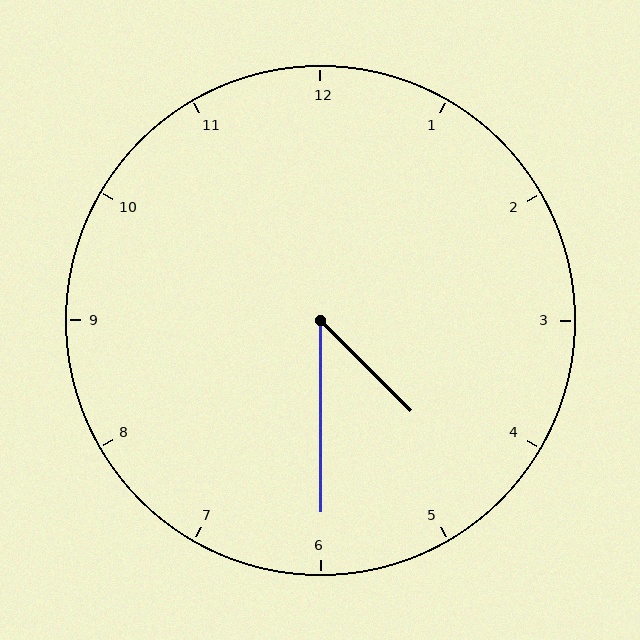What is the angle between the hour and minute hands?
Approximately 45 degrees.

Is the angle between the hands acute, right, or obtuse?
It is acute.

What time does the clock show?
4:30.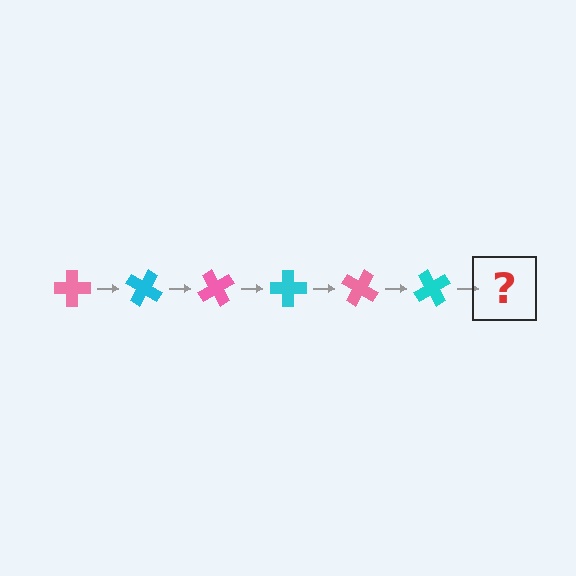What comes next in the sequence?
The next element should be a pink cross, rotated 180 degrees from the start.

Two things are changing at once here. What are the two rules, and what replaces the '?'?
The two rules are that it rotates 30 degrees each step and the color cycles through pink and cyan. The '?' should be a pink cross, rotated 180 degrees from the start.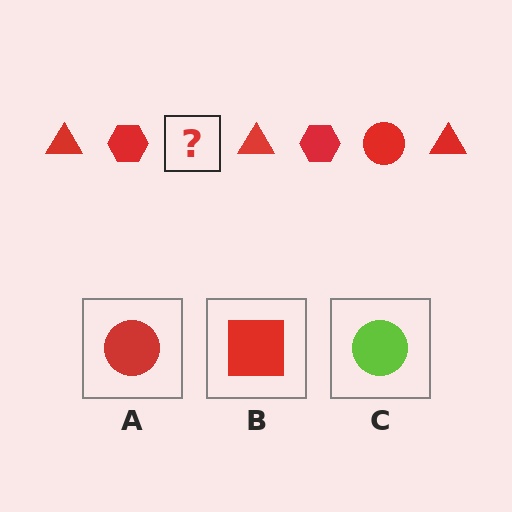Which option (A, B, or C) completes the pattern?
A.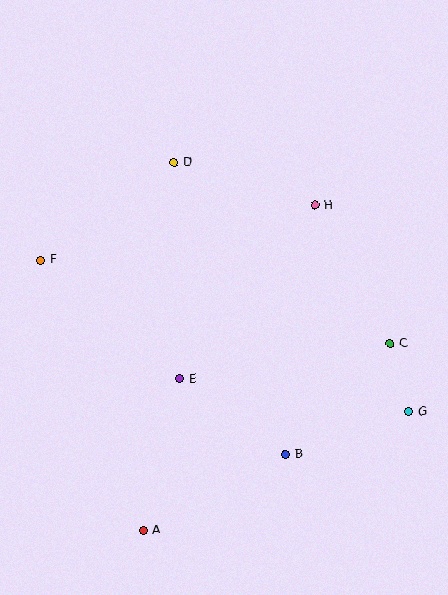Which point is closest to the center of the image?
Point E at (180, 379) is closest to the center.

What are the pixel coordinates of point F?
Point F is at (41, 260).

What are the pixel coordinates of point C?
Point C is at (390, 344).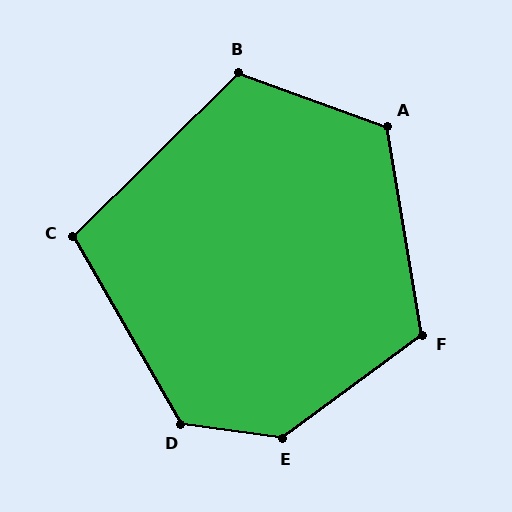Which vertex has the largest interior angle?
E, at approximately 136 degrees.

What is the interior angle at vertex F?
Approximately 117 degrees (obtuse).